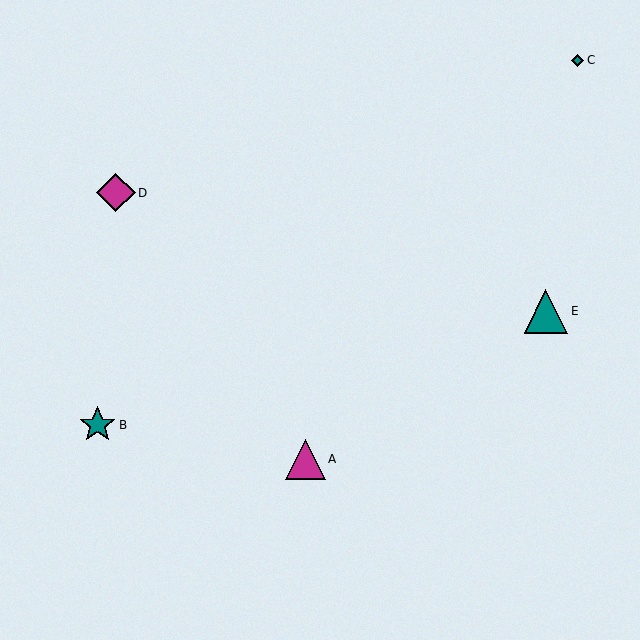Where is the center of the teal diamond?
The center of the teal diamond is at (577, 60).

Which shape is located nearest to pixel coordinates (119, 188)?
The magenta diamond (labeled D) at (116, 193) is nearest to that location.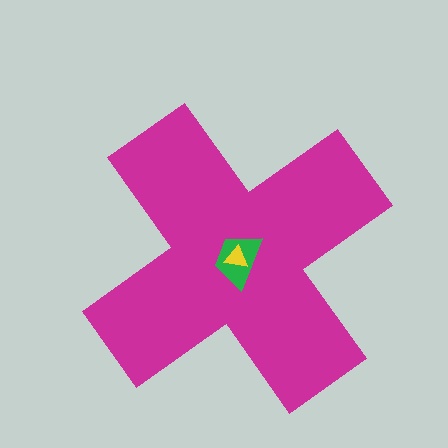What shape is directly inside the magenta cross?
The green trapezoid.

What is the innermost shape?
The yellow triangle.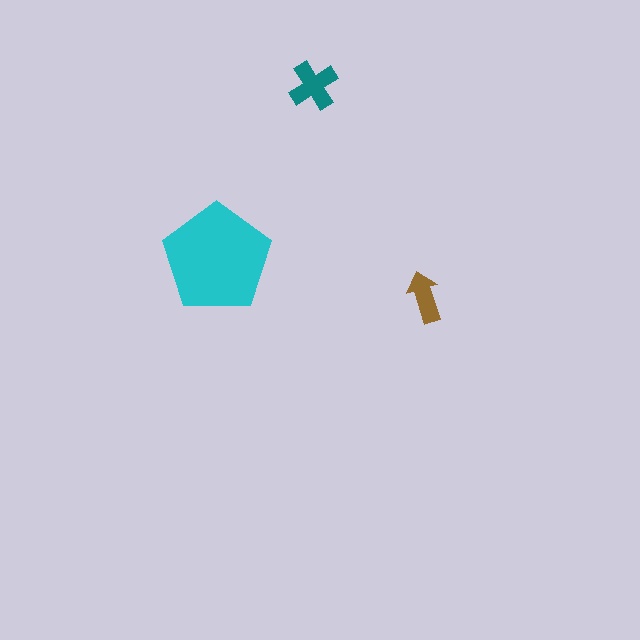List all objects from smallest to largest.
The brown arrow, the teal cross, the cyan pentagon.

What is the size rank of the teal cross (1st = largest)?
2nd.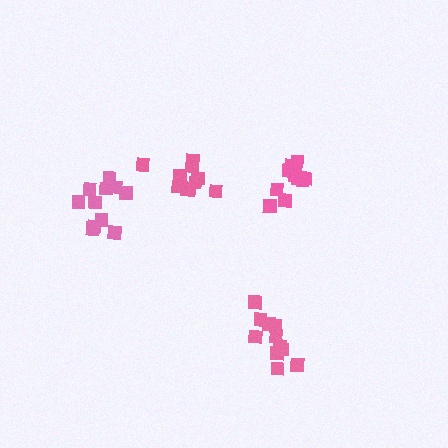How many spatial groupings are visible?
There are 4 spatial groupings.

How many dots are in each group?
Group 1: 11 dots, Group 2: 11 dots, Group 3: 11 dots, Group 4: 11 dots (44 total).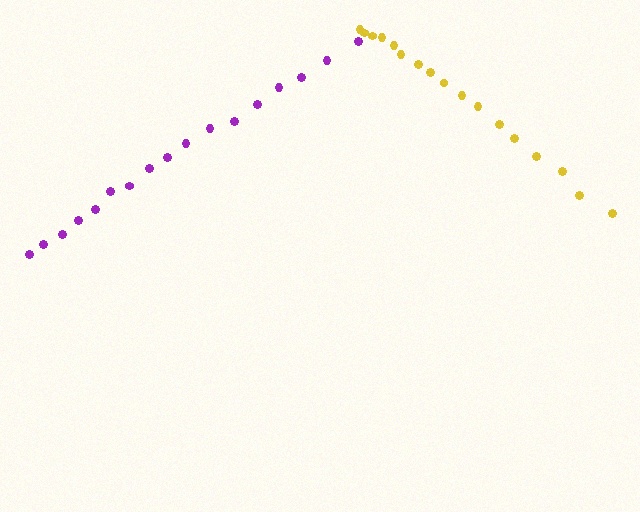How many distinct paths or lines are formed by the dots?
There are 2 distinct paths.